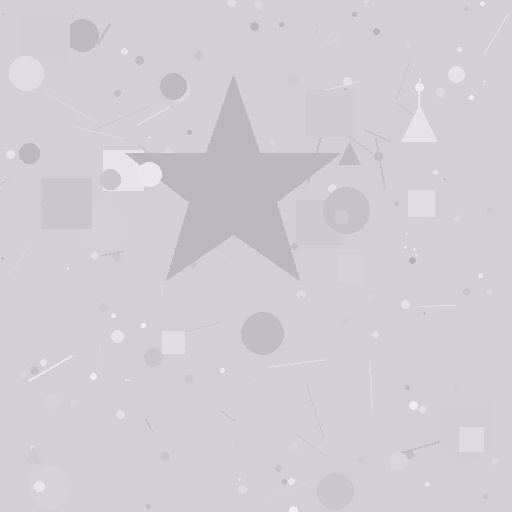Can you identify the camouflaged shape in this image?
The camouflaged shape is a star.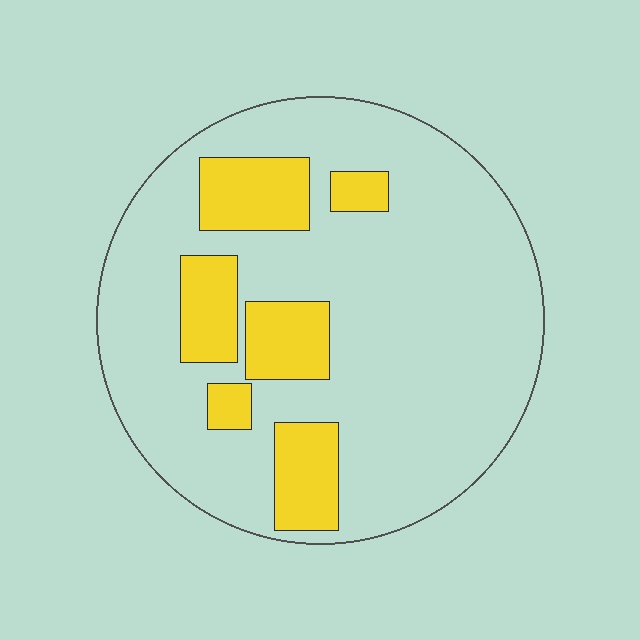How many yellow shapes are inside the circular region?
6.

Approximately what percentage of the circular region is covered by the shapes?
Approximately 20%.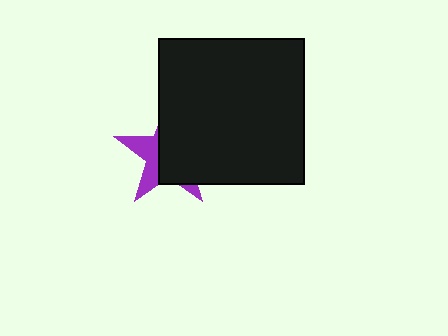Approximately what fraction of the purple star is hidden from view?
Roughly 65% of the purple star is hidden behind the black square.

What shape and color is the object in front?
The object in front is a black square.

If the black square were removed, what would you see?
You would see the complete purple star.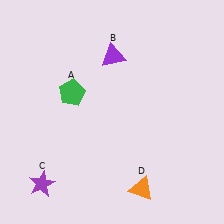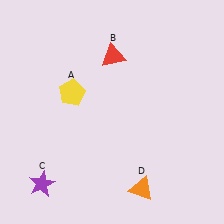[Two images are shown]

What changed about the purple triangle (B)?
In Image 1, B is purple. In Image 2, it changed to red.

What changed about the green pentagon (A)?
In Image 1, A is green. In Image 2, it changed to yellow.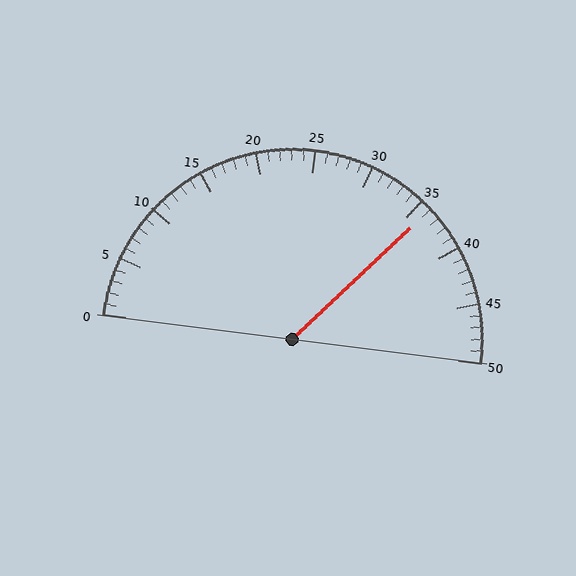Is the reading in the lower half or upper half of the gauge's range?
The reading is in the upper half of the range (0 to 50).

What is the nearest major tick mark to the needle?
The nearest major tick mark is 35.